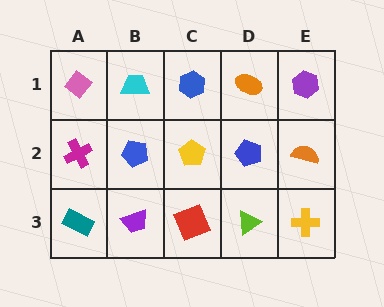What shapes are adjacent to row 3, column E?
An orange semicircle (row 2, column E), a lime triangle (row 3, column D).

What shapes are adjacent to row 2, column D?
An orange ellipse (row 1, column D), a lime triangle (row 3, column D), a yellow pentagon (row 2, column C), an orange semicircle (row 2, column E).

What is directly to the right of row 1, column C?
An orange ellipse.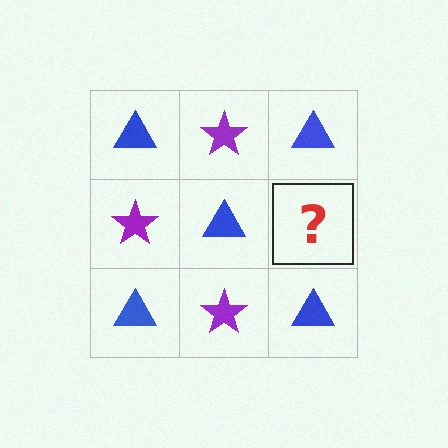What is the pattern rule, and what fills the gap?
The rule is that it alternates blue triangle and purple star in a checkerboard pattern. The gap should be filled with a purple star.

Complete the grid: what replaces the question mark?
The question mark should be replaced with a purple star.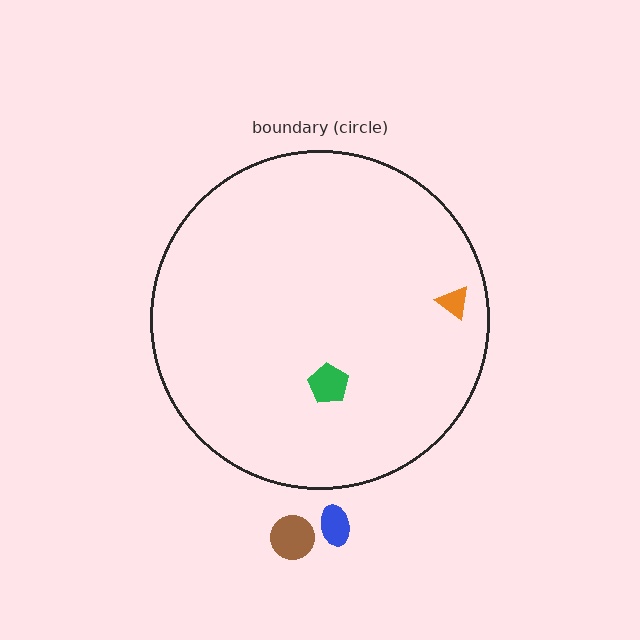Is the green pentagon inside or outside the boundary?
Inside.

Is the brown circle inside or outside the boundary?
Outside.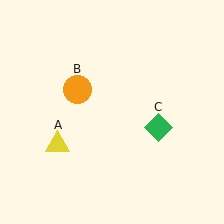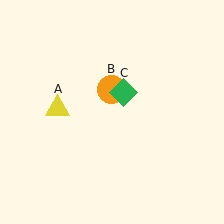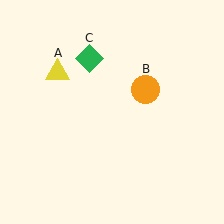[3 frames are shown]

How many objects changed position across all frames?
3 objects changed position: yellow triangle (object A), orange circle (object B), green diamond (object C).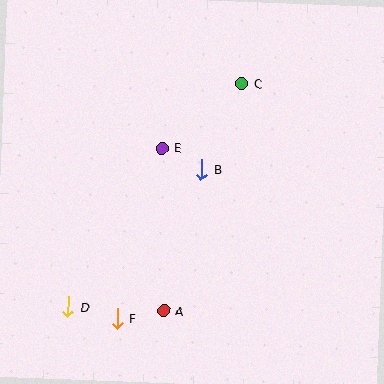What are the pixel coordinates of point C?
Point C is at (242, 83).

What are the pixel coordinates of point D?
Point D is at (68, 307).